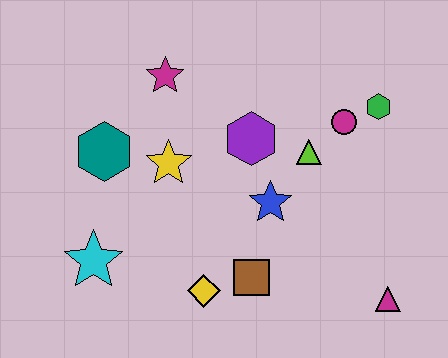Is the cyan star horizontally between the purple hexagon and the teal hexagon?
No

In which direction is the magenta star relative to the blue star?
The magenta star is above the blue star.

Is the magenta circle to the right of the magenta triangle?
No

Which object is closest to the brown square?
The yellow diamond is closest to the brown square.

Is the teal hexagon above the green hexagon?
No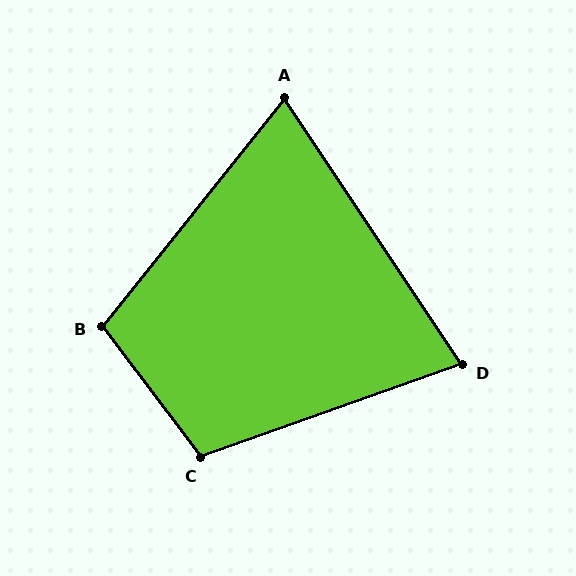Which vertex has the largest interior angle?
C, at approximately 108 degrees.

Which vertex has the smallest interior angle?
A, at approximately 72 degrees.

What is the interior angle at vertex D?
Approximately 76 degrees (acute).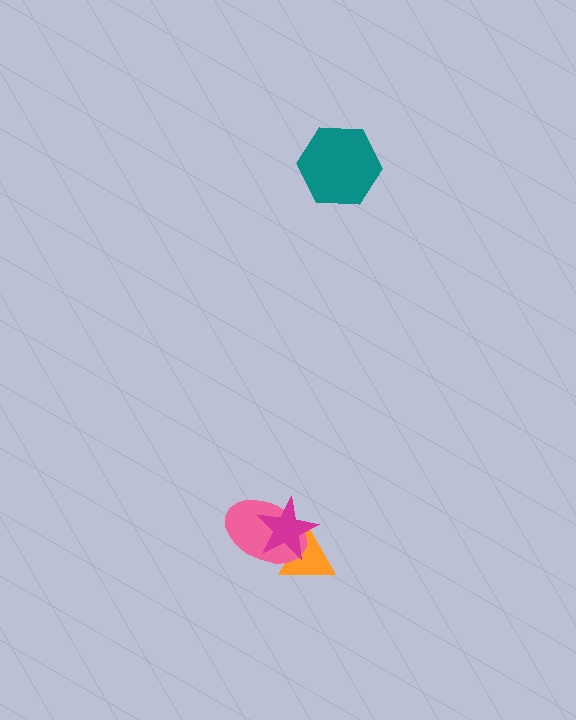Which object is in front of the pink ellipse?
The magenta star is in front of the pink ellipse.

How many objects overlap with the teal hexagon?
0 objects overlap with the teal hexagon.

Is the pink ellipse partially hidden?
Yes, it is partially covered by another shape.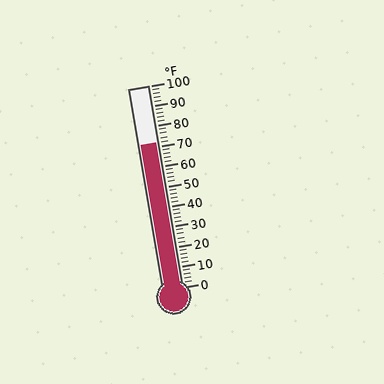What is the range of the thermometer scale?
The thermometer scale ranges from 0°F to 100°F.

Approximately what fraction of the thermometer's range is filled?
The thermometer is filled to approximately 70% of its range.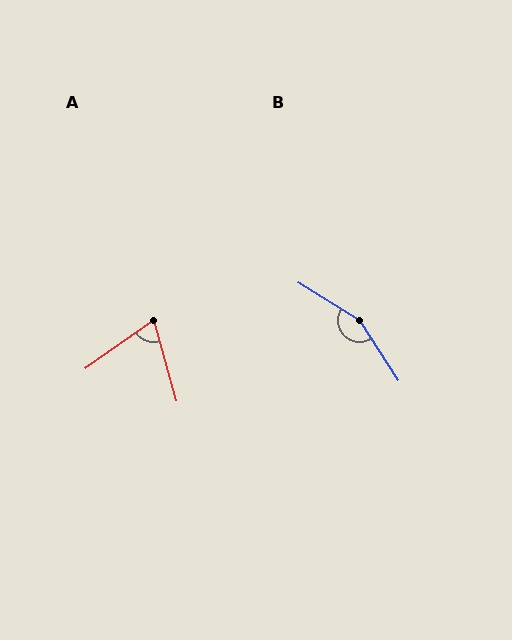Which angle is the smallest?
A, at approximately 70 degrees.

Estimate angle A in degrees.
Approximately 70 degrees.